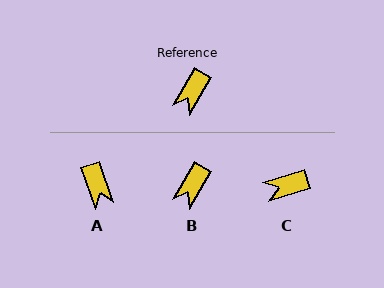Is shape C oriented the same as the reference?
No, it is off by about 43 degrees.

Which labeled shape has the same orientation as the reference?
B.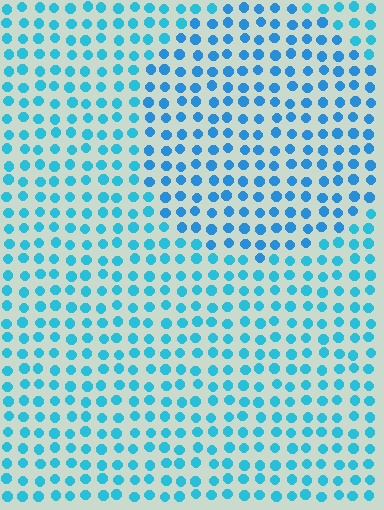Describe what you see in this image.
The image is filled with small cyan elements in a uniform arrangement. A circle-shaped region is visible where the elements are tinted to a slightly different hue, forming a subtle color boundary.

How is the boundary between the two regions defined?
The boundary is defined purely by a slight shift in hue (about 17 degrees). Spacing, size, and orientation are identical on both sides.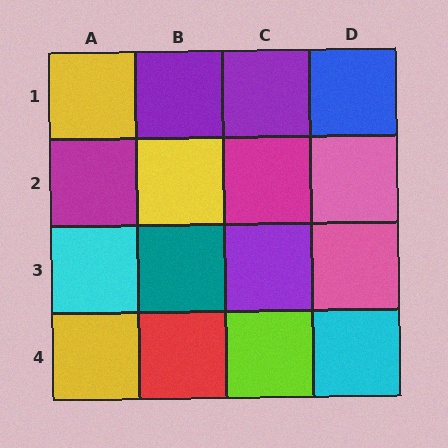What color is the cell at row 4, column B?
Red.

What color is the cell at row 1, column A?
Yellow.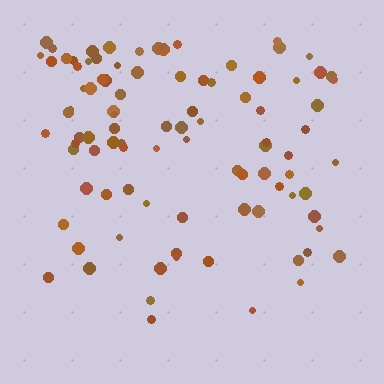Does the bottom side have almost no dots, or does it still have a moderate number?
Still a moderate number, just noticeably fewer than the top.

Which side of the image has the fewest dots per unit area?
The bottom.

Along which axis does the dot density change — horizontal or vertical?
Vertical.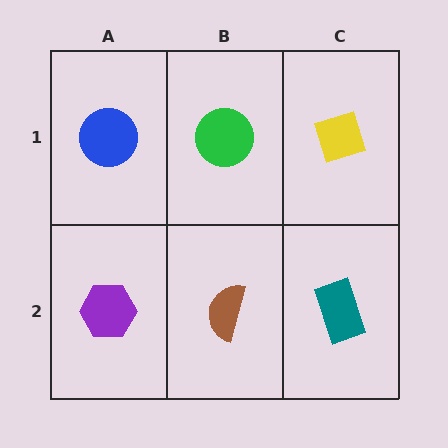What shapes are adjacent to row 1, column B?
A brown semicircle (row 2, column B), a blue circle (row 1, column A), a yellow diamond (row 1, column C).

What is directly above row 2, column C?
A yellow diamond.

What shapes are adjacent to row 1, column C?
A teal rectangle (row 2, column C), a green circle (row 1, column B).